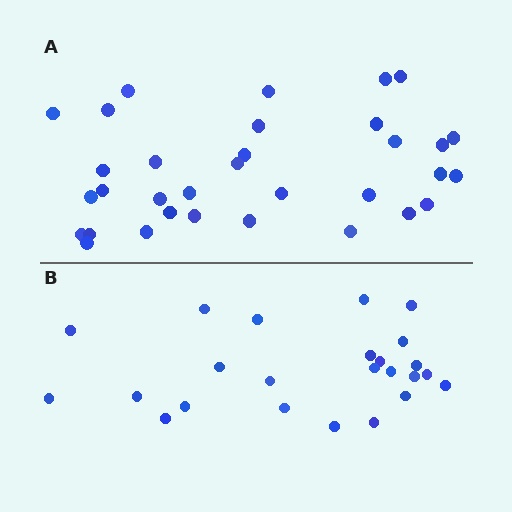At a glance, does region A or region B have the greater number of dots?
Region A (the top region) has more dots.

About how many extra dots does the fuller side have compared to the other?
Region A has roughly 8 or so more dots than region B.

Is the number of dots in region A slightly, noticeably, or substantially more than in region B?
Region A has noticeably more, but not dramatically so. The ratio is roughly 1.4 to 1.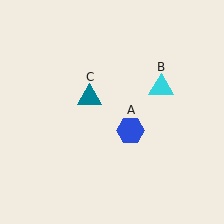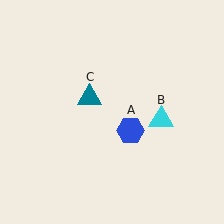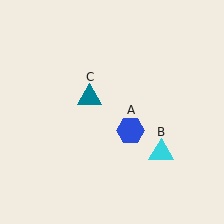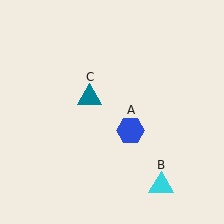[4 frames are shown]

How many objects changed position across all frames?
1 object changed position: cyan triangle (object B).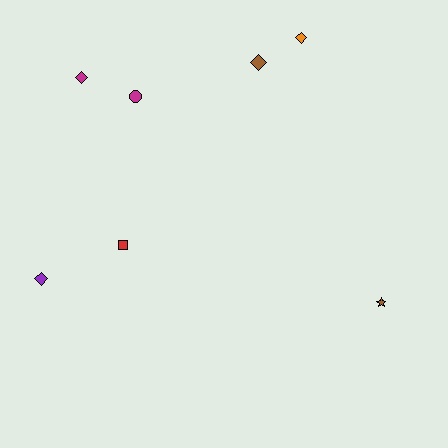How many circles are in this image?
There is 1 circle.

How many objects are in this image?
There are 7 objects.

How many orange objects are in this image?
There is 1 orange object.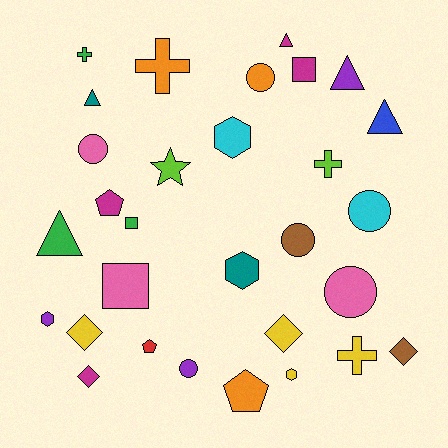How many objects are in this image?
There are 30 objects.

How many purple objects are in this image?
There are 3 purple objects.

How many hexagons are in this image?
There are 4 hexagons.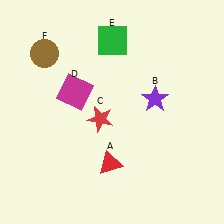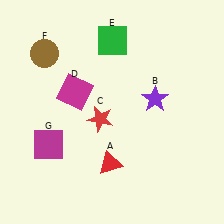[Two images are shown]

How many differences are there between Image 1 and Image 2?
There is 1 difference between the two images.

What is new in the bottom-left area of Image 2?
A magenta square (G) was added in the bottom-left area of Image 2.